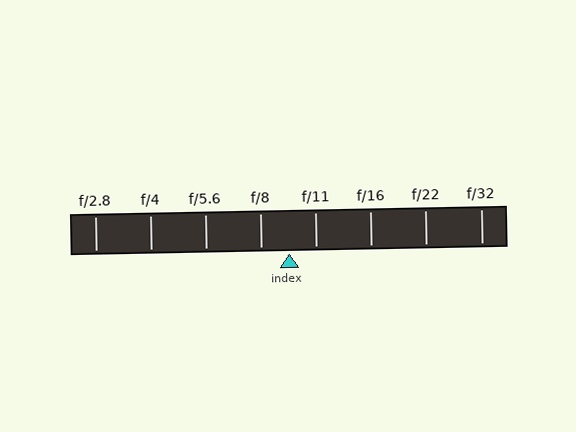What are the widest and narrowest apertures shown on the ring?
The widest aperture shown is f/2.8 and the narrowest is f/32.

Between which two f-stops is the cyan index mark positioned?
The index mark is between f/8 and f/11.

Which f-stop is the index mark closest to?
The index mark is closest to f/11.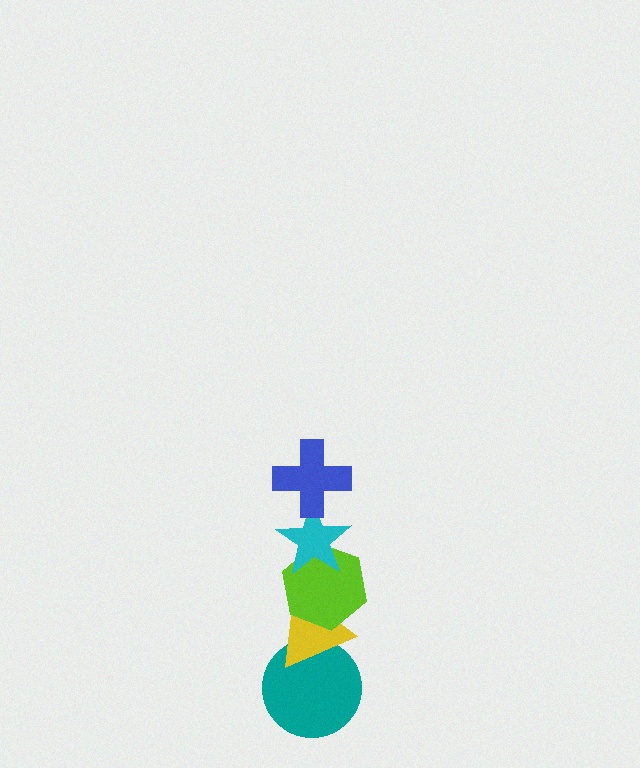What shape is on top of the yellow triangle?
The lime hexagon is on top of the yellow triangle.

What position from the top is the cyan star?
The cyan star is 2nd from the top.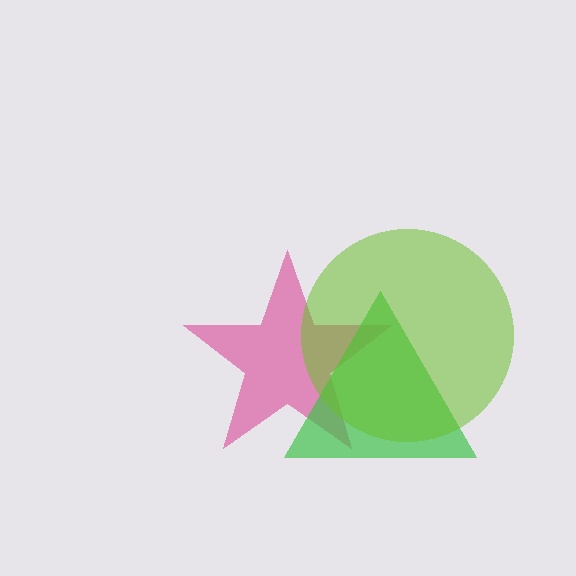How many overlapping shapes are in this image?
There are 3 overlapping shapes in the image.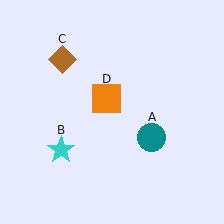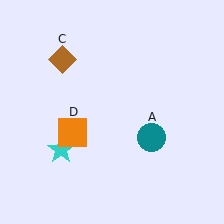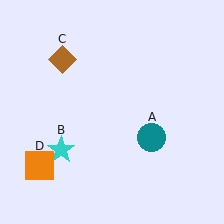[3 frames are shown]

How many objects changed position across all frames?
1 object changed position: orange square (object D).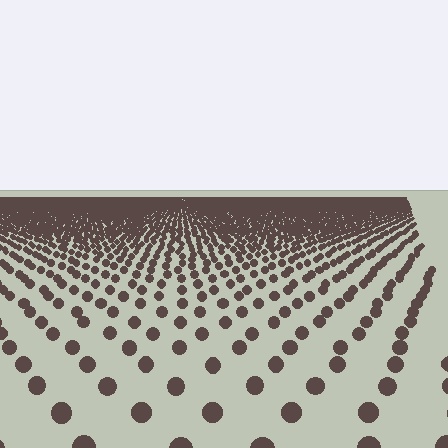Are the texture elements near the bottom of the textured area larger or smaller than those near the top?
Larger. Near the bottom, elements are closer to the viewer and appear at a bigger on-screen size.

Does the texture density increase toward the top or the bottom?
Density increases toward the top.